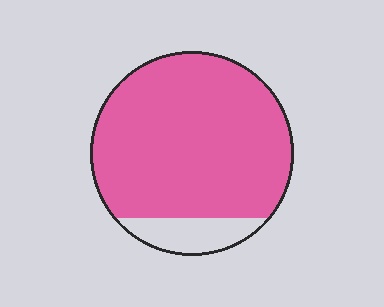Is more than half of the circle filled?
Yes.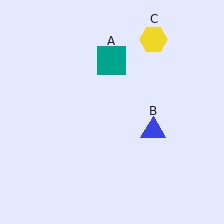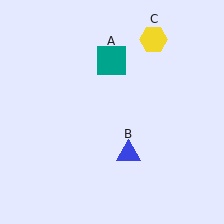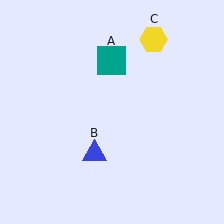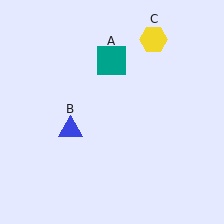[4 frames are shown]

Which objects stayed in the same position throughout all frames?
Teal square (object A) and yellow hexagon (object C) remained stationary.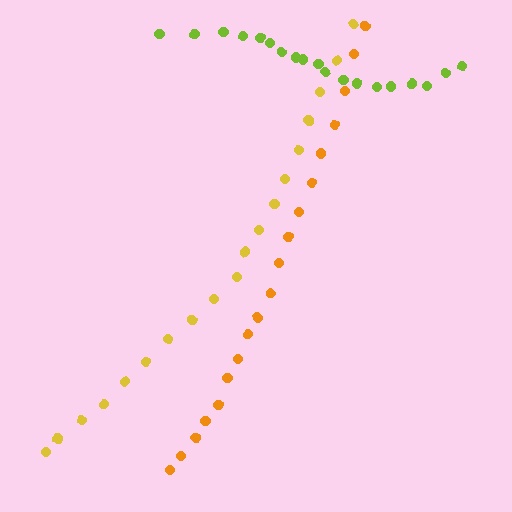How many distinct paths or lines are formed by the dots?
There are 3 distinct paths.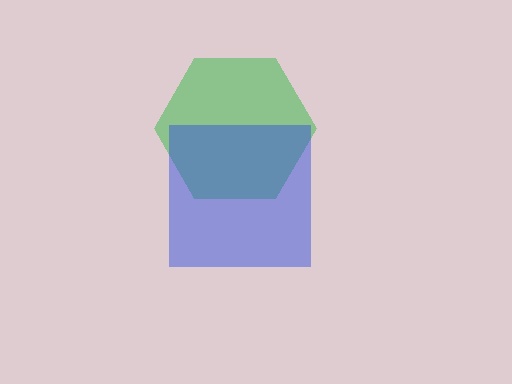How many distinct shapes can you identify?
There are 2 distinct shapes: a green hexagon, a blue square.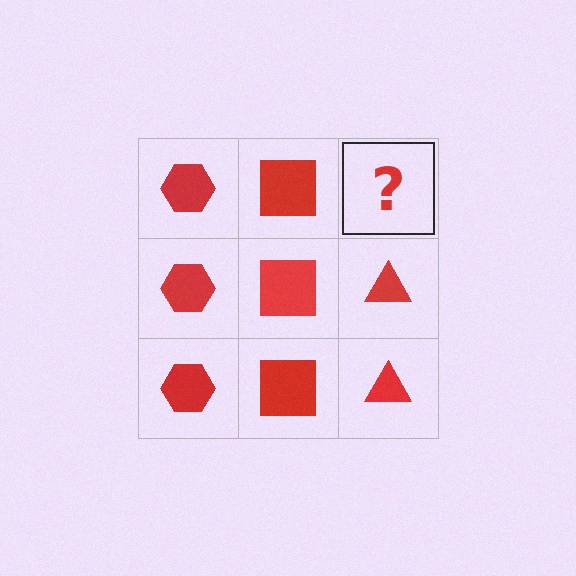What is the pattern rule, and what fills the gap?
The rule is that each column has a consistent shape. The gap should be filled with a red triangle.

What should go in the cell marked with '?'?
The missing cell should contain a red triangle.